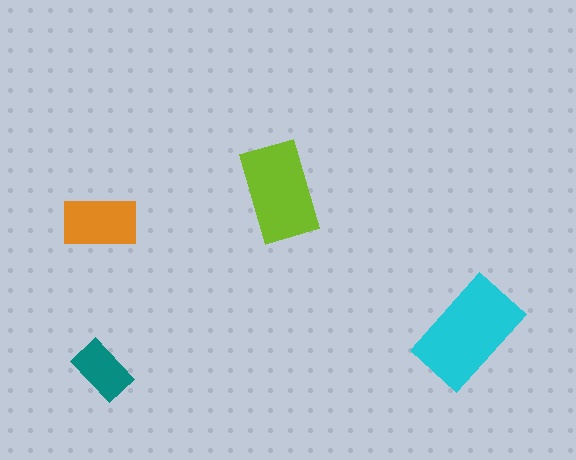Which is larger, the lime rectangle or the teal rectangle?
The lime one.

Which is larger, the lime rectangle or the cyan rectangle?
The cyan one.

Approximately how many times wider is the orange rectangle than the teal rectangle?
About 1.5 times wider.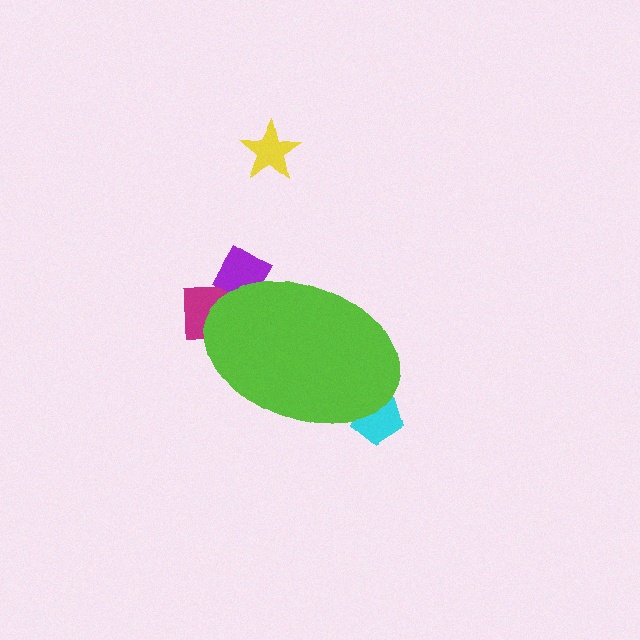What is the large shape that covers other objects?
A lime ellipse.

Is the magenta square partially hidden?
Yes, the magenta square is partially hidden behind the lime ellipse.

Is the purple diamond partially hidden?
Yes, the purple diamond is partially hidden behind the lime ellipse.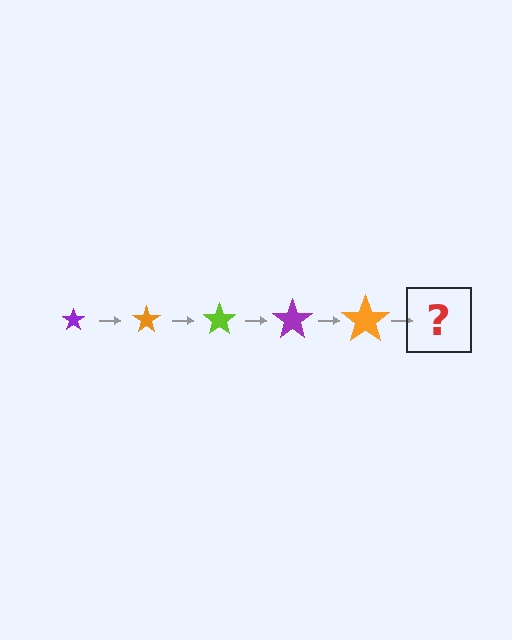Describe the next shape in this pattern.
It should be a lime star, larger than the previous one.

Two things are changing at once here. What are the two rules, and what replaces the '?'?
The two rules are that the star grows larger each step and the color cycles through purple, orange, and lime. The '?' should be a lime star, larger than the previous one.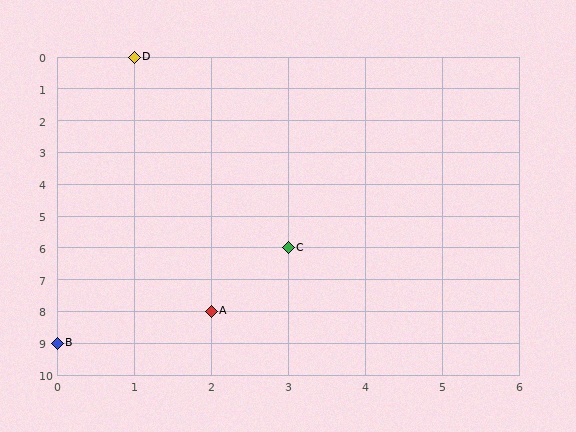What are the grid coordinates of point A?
Point A is at grid coordinates (2, 8).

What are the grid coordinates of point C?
Point C is at grid coordinates (3, 6).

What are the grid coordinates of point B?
Point B is at grid coordinates (0, 9).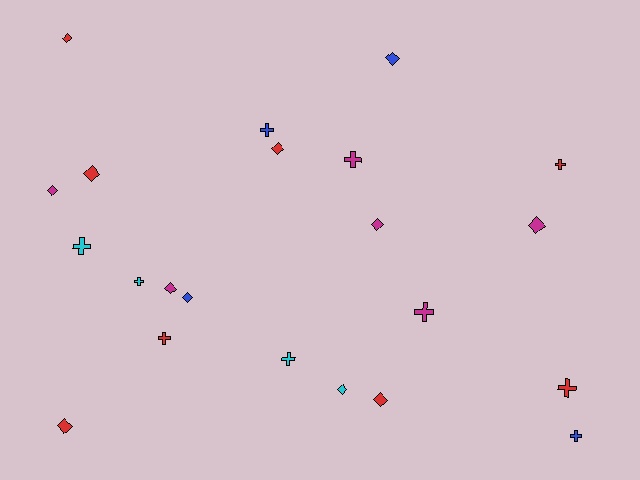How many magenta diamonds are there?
There are 4 magenta diamonds.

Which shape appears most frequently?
Diamond, with 12 objects.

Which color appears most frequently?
Red, with 8 objects.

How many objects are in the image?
There are 22 objects.